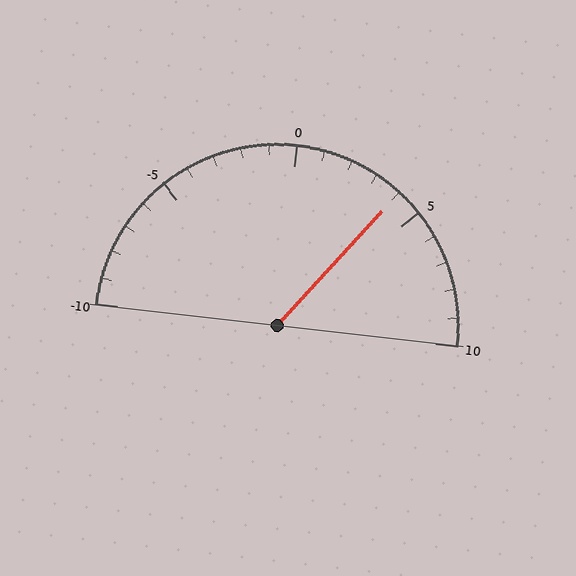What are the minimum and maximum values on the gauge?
The gauge ranges from -10 to 10.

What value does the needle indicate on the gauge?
The needle indicates approximately 4.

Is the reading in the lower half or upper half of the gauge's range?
The reading is in the upper half of the range (-10 to 10).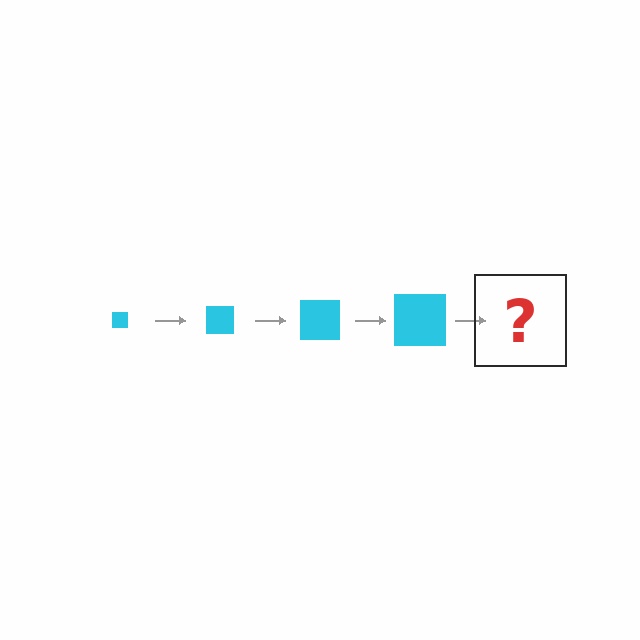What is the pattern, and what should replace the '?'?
The pattern is that the square gets progressively larger each step. The '?' should be a cyan square, larger than the previous one.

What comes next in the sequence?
The next element should be a cyan square, larger than the previous one.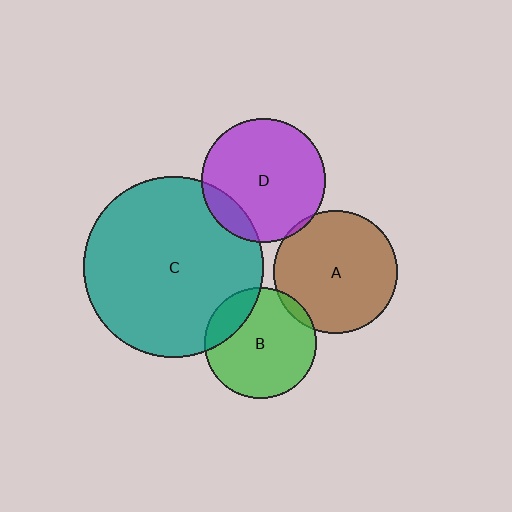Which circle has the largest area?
Circle C (teal).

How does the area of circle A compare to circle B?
Approximately 1.2 times.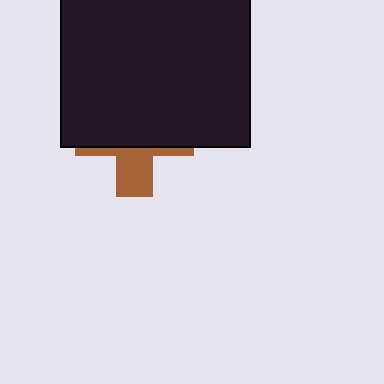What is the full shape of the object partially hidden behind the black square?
The partially hidden object is a brown cross.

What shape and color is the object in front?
The object in front is a black square.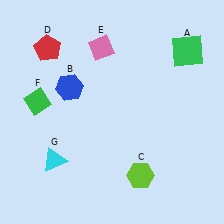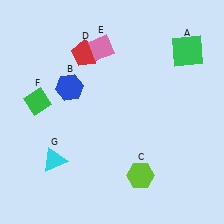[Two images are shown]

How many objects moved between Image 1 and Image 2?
1 object moved between the two images.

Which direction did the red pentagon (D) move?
The red pentagon (D) moved right.